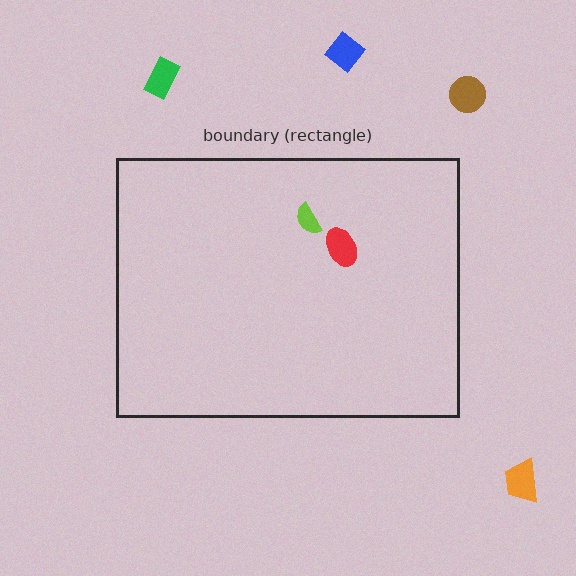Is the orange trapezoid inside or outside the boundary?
Outside.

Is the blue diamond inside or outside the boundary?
Outside.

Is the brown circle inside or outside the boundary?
Outside.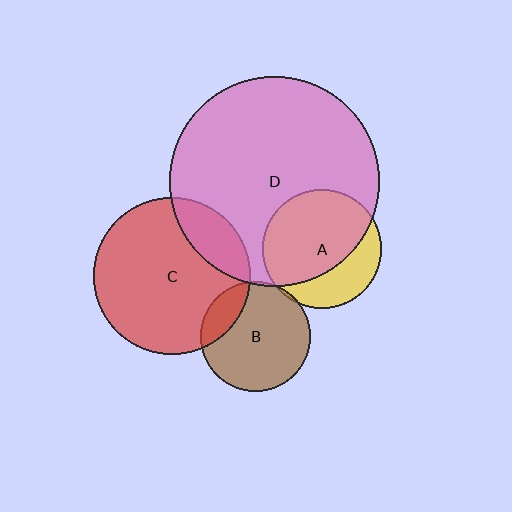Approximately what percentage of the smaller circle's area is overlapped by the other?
Approximately 70%.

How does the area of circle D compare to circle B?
Approximately 3.6 times.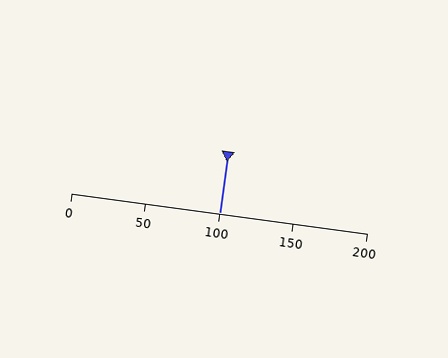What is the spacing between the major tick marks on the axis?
The major ticks are spaced 50 apart.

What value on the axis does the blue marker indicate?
The marker indicates approximately 100.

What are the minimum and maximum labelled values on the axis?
The axis runs from 0 to 200.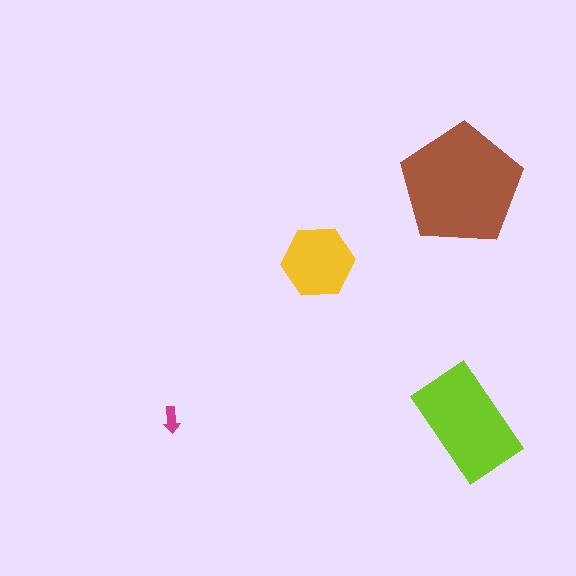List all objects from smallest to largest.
The magenta arrow, the yellow hexagon, the lime rectangle, the brown pentagon.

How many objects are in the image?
There are 4 objects in the image.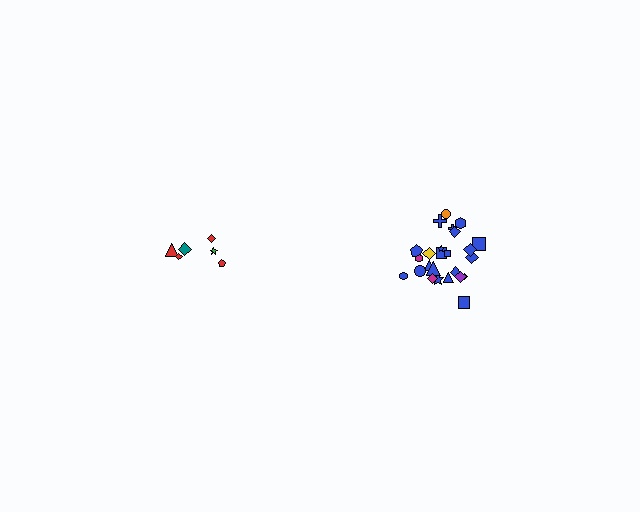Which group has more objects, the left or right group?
The right group.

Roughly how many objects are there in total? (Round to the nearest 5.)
Roughly 30 objects in total.